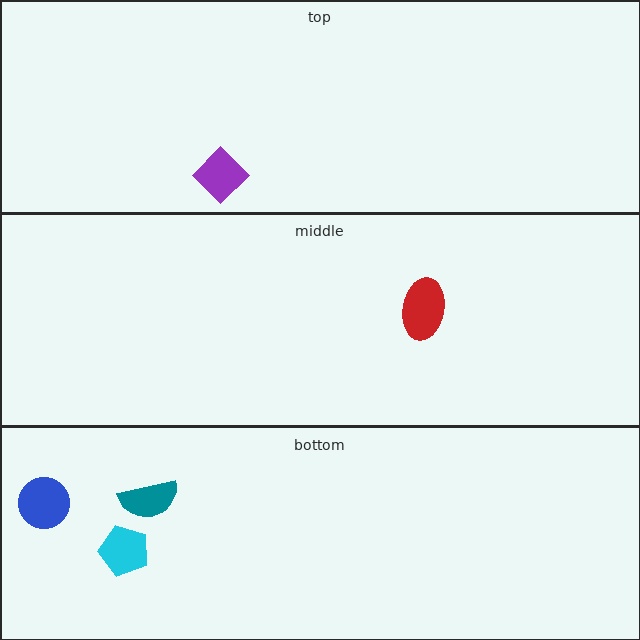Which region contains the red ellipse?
The middle region.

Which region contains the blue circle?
The bottom region.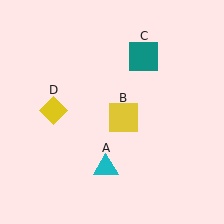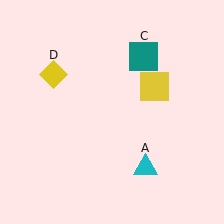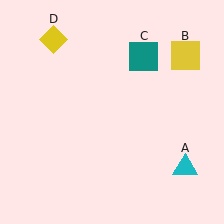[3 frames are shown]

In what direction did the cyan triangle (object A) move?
The cyan triangle (object A) moved right.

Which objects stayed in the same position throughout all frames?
Teal square (object C) remained stationary.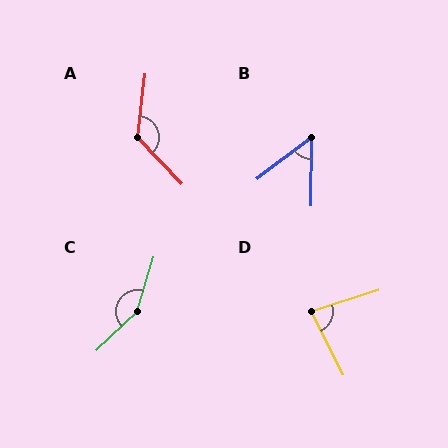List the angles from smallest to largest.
B (53°), D (81°), A (129°), C (150°).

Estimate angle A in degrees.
Approximately 129 degrees.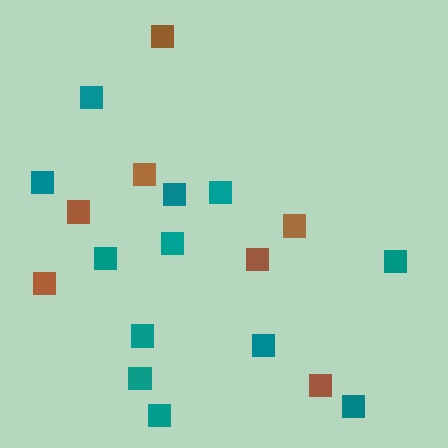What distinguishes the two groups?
There are 2 groups: one group of brown squares (7) and one group of teal squares (12).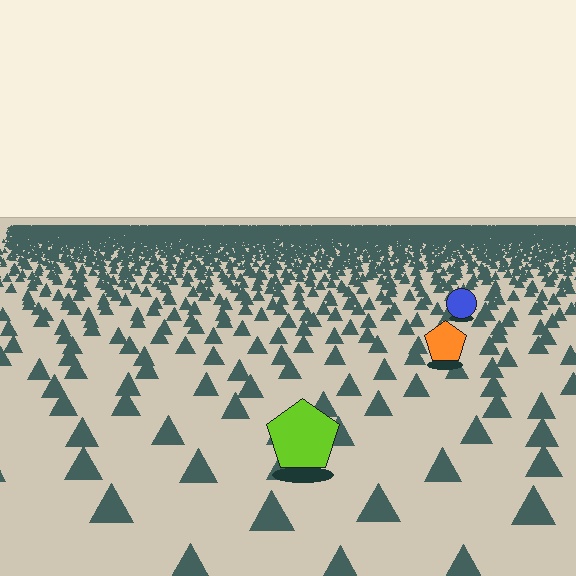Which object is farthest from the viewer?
The blue circle is farthest from the viewer. It appears smaller and the ground texture around it is denser.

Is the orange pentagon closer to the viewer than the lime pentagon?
No. The lime pentagon is closer — you can tell from the texture gradient: the ground texture is coarser near it.